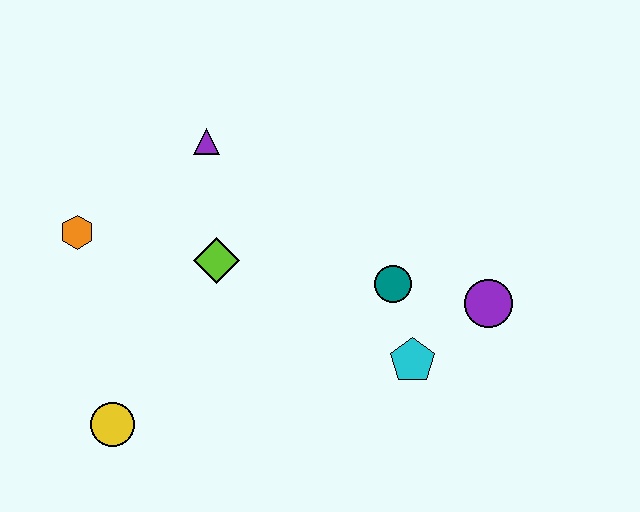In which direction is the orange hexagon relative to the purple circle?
The orange hexagon is to the left of the purple circle.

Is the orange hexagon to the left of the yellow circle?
Yes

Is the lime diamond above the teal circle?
Yes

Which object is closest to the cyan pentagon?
The teal circle is closest to the cyan pentagon.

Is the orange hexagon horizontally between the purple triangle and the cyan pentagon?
No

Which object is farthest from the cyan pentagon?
The orange hexagon is farthest from the cyan pentagon.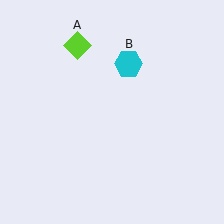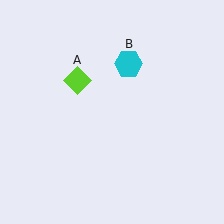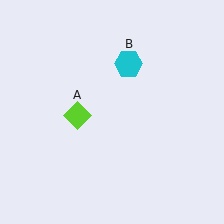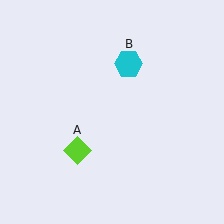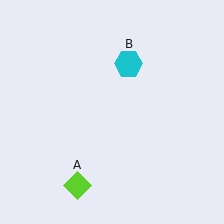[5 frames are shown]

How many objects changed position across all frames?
1 object changed position: lime diamond (object A).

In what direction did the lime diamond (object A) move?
The lime diamond (object A) moved down.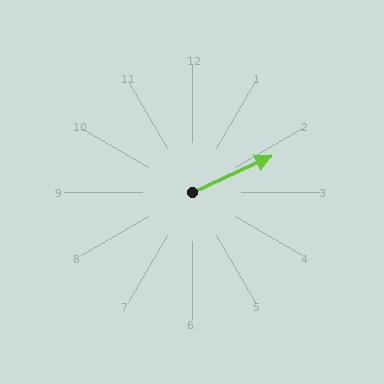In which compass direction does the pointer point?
Northeast.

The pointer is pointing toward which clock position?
Roughly 2 o'clock.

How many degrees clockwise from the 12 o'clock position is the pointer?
Approximately 65 degrees.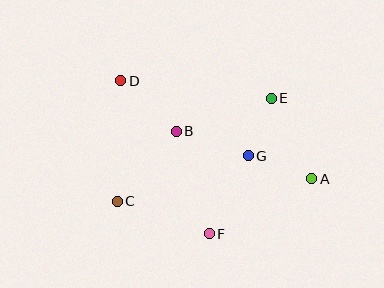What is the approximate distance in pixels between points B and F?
The distance between B and F is approximately 108 pixels.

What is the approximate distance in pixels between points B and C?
The distance between B and C is approximately 92 pixels.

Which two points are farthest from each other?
Points A and D are farthest from each other.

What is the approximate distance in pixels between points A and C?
The distance between A and C is approximately 196 pixels.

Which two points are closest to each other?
Points E and G are closest to each other.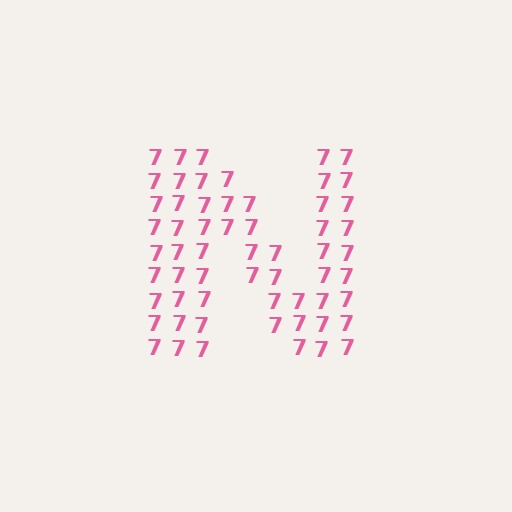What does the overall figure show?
The overall figure shows the letter N.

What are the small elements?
The small elements are digit 7's.